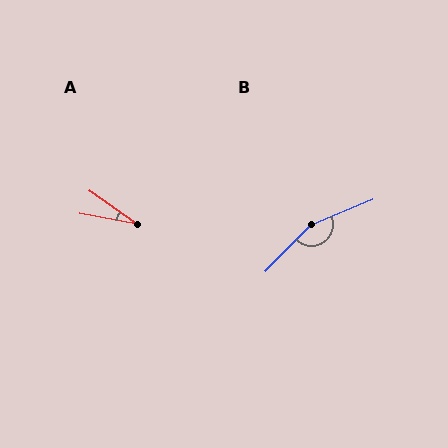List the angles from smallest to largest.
A (24°), B (157°).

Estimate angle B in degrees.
Approximately 157 degrees.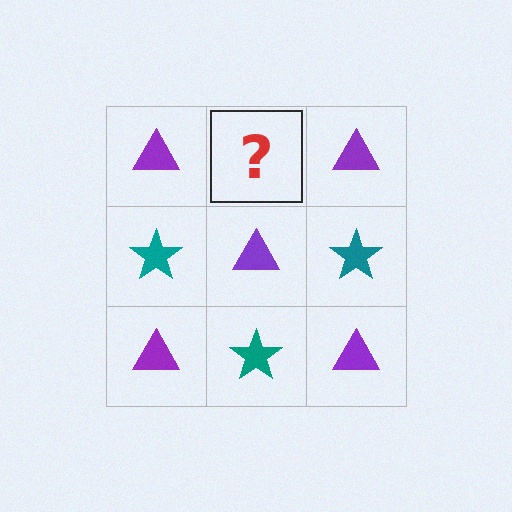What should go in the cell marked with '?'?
The missing cell should contain a teal star.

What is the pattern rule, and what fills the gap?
The rule is that it alternates purple triangle and teal star in a checkerboard pattern. The gap should be filled with a teal star.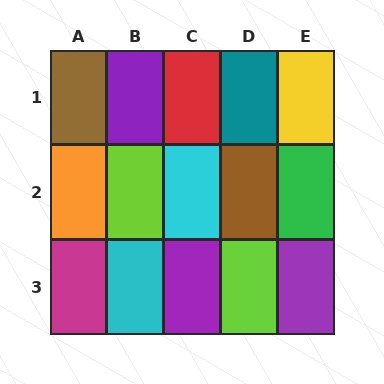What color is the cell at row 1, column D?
Teal.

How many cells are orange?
1 cell is orange.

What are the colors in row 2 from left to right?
Orange, lime, cyan, brown, green.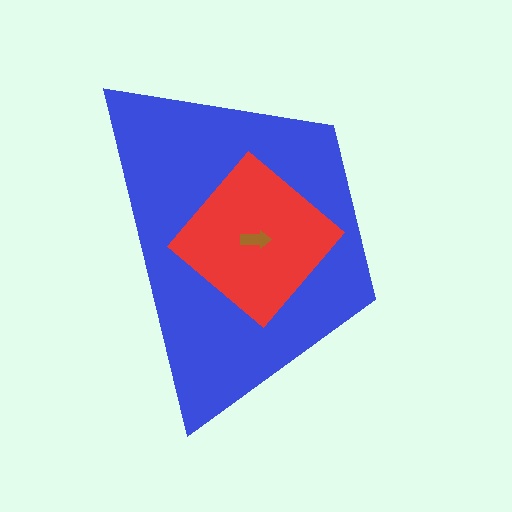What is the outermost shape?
The blue trapezoid.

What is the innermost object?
The brown arrow.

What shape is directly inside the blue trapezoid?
The red diamond.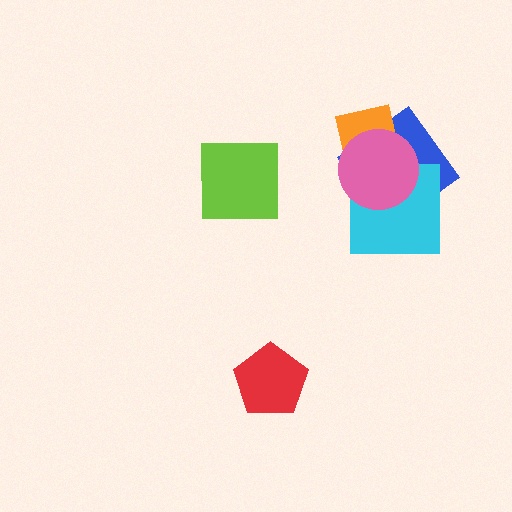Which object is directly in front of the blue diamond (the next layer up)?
The cyan square is directly in front of the blue diamond.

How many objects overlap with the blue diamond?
3 objects overlap with the blue diamond.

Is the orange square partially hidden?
Yes, it is partially covered by another shape.